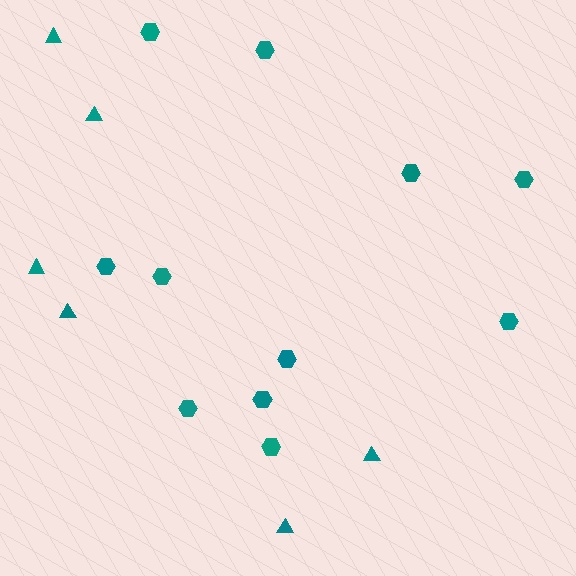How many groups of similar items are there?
There are 2 groups: one group of hexagons (11) and one group of triangles (6).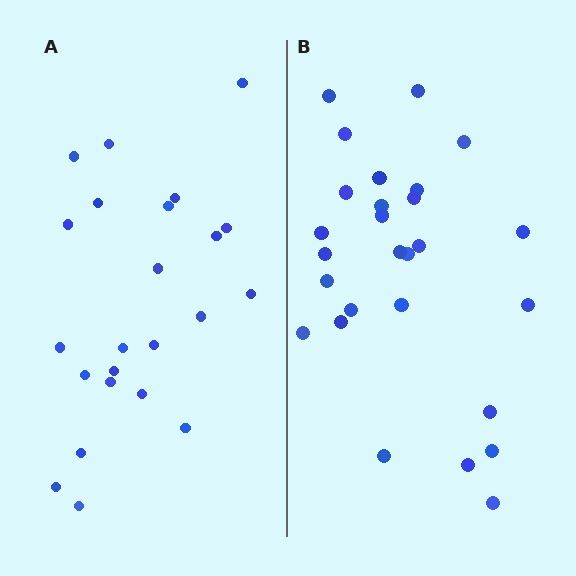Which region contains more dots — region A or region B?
Region B (the right region) has more dots.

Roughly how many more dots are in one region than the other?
Region B has about 4 more dots than region A.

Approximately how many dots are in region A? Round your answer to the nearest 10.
About 20 dots. (The exact count is 23, which rounds to 20.)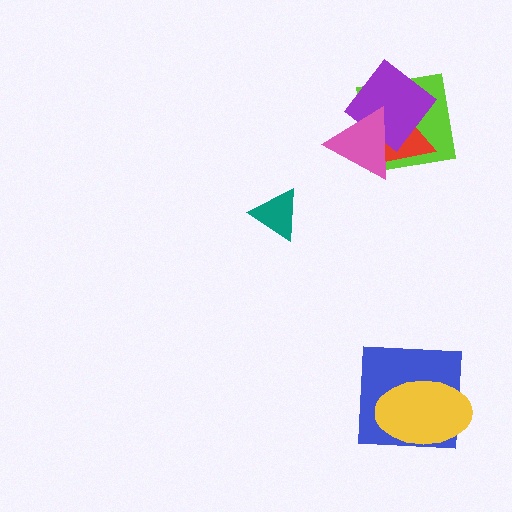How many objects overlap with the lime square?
3 objects overlap with the lime square.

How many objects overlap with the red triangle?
3 objects overlap with the red triangle.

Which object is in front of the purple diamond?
The pink triangle is in front of the purple diamond.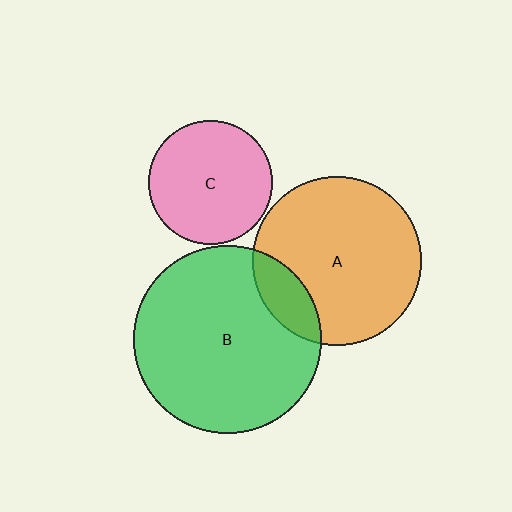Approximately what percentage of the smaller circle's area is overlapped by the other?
Approximately 15%.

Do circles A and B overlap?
Yes.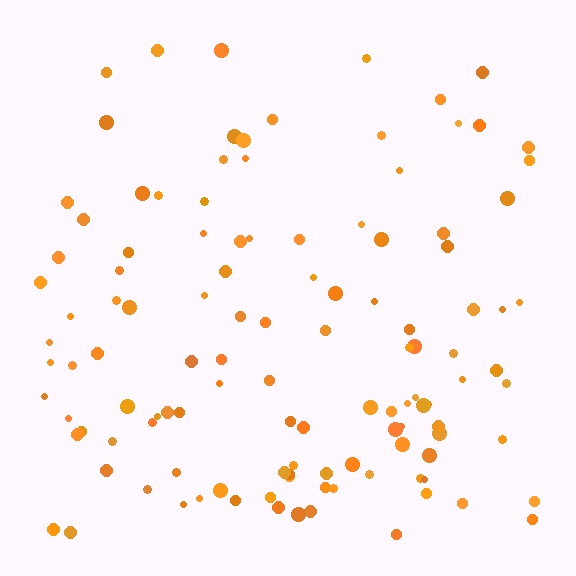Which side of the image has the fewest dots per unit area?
The top.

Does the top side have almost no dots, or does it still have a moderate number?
Still a moderate number, just noticeably fewer than the bottom.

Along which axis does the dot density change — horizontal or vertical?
Vertical.